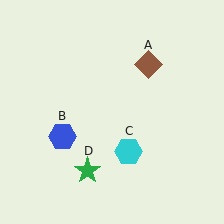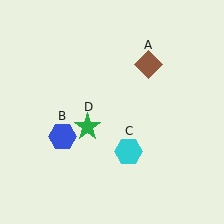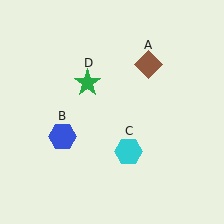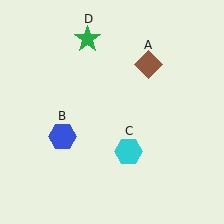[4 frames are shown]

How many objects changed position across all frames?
1 object changed position: green star (object D).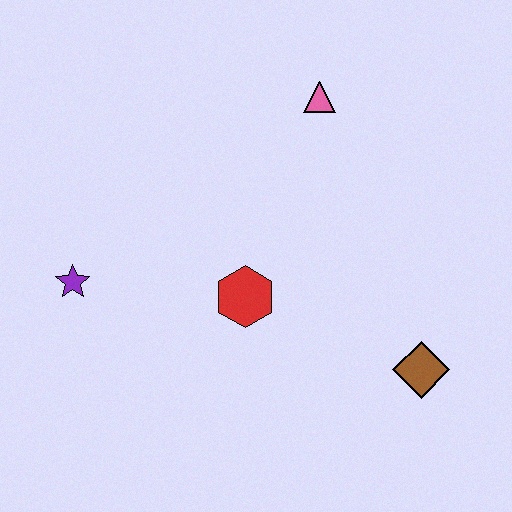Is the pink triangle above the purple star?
Yes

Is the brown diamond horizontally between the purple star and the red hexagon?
No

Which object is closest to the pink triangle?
The red hexagon is closest to the pink triangle.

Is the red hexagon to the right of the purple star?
Yes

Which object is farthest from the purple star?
The brown diamond is farthest from the purple star.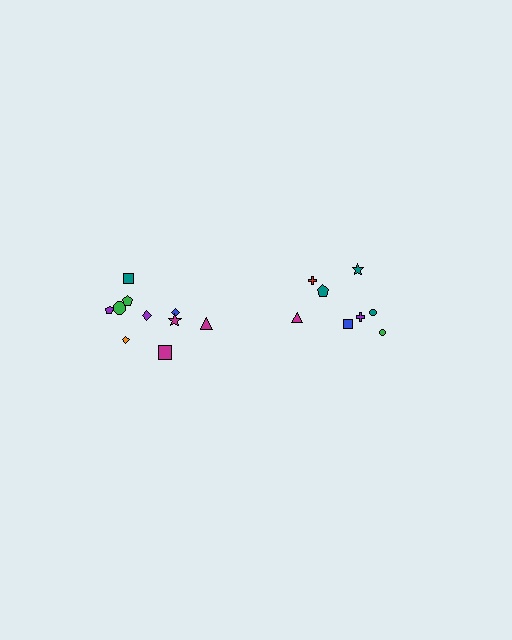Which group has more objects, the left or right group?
The left group.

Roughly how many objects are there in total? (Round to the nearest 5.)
Roughly 20 objects in total.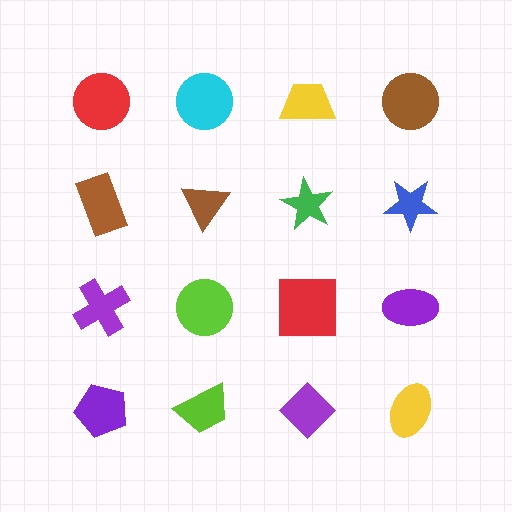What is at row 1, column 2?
A cyan circle.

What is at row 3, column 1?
A purple cross.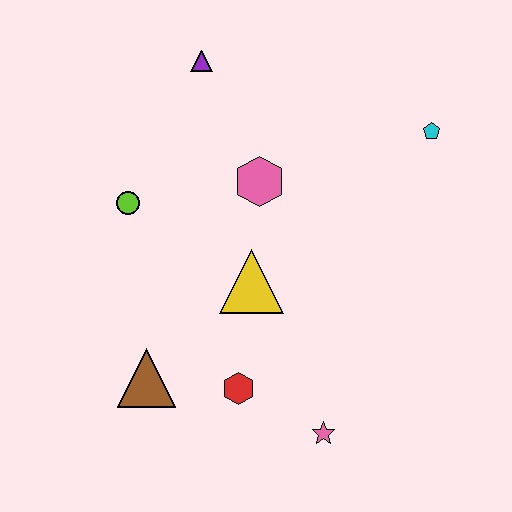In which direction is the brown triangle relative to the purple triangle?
The brown triangle is below the purple triangle.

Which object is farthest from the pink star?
The purple triangle is farthest from the pink star.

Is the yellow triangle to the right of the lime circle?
Yes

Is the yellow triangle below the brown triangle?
No